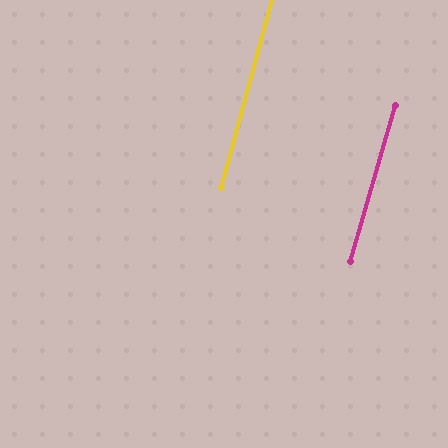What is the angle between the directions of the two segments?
Approximately 1 degree.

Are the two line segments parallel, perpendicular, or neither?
Parallel — their directions differ by only 0.8°.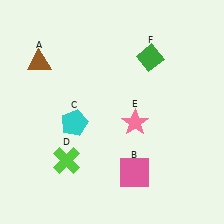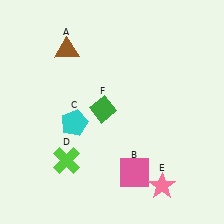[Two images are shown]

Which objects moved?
The objects that moved are: the brown triangle (A), the pink star (E), the green diamond (F).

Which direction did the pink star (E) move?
The pink star (E) moved down.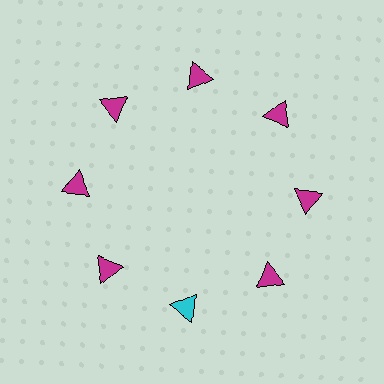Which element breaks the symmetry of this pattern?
The cyan triangle at roughly the 6 o'clock position breaks the symmetry. All other shapes are magenta triangles.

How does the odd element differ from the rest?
It has a different color: cyan instead of magenta.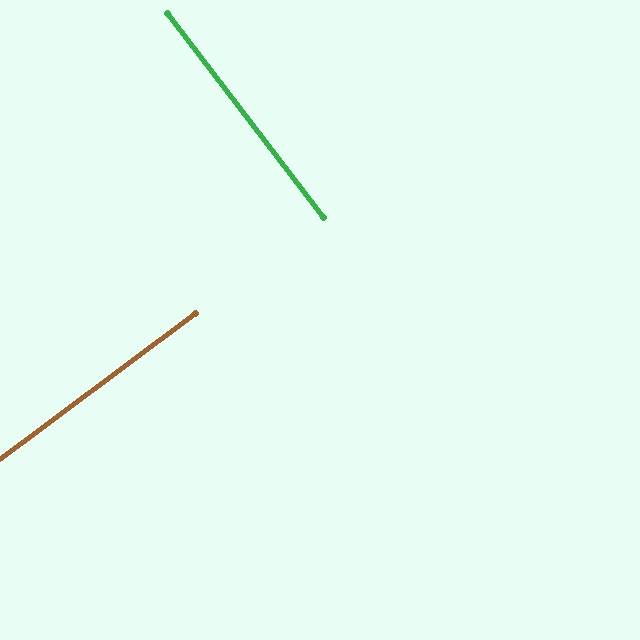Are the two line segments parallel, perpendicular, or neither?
Perpendicular — they meet at approximately 89°.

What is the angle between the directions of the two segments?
Approximately 89 degrees.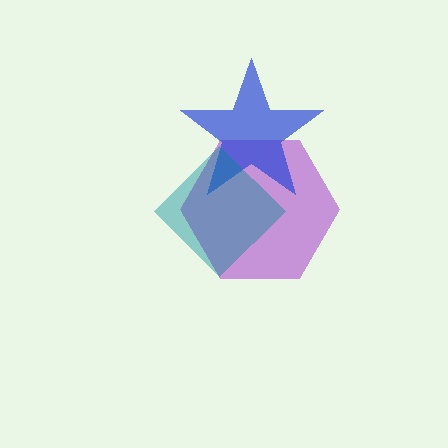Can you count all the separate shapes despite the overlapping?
Yes, there are 3 separate shapes.